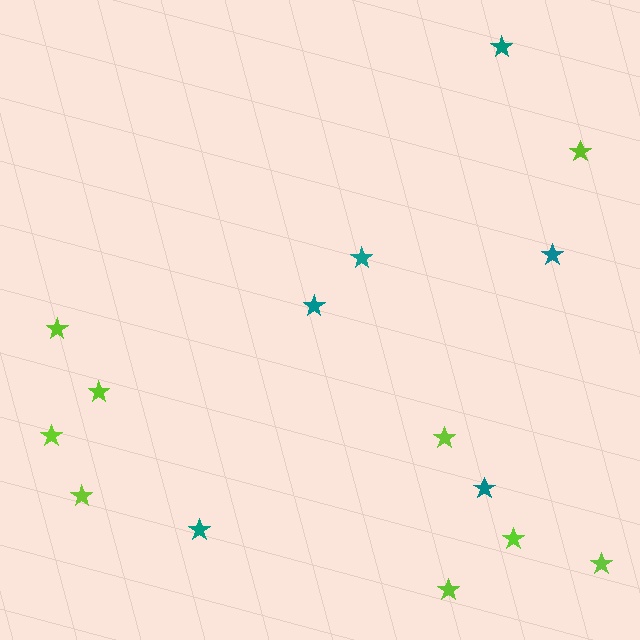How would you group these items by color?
There are 2 groups: one group of lime stars (9) and one group of teal stars (6).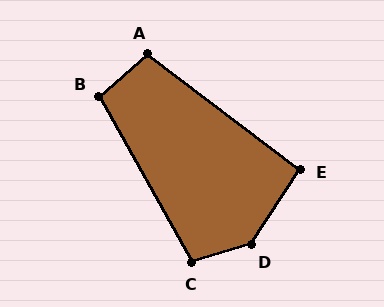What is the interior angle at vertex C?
Approximately 103 degrees (obtuse).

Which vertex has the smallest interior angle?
E, at approximately 95 degrees.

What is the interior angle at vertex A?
Approximately 102 degrees (obtuse).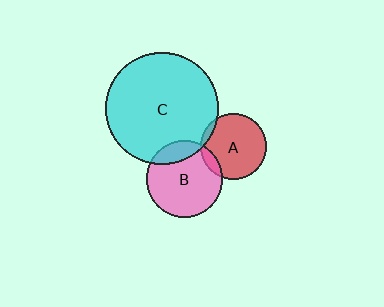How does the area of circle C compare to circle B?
Approximately 2.1 times.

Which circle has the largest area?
Circle C (cyan).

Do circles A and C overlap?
Yes.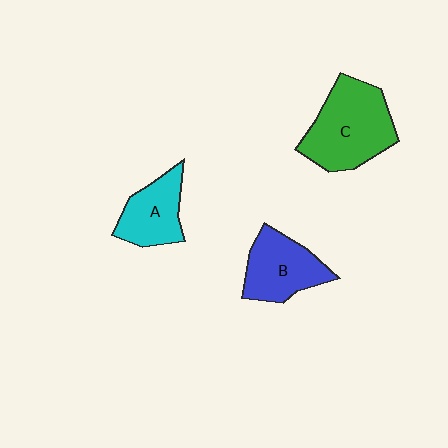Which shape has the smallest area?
Shape A (cyan).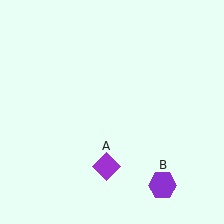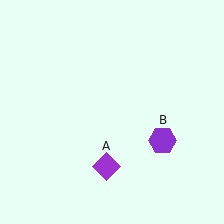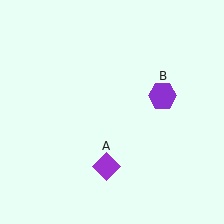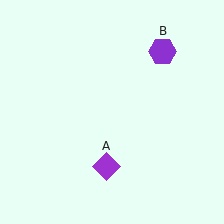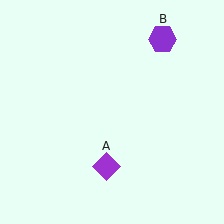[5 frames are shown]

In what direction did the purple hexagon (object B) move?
The purple hexagon (object B) moved up.